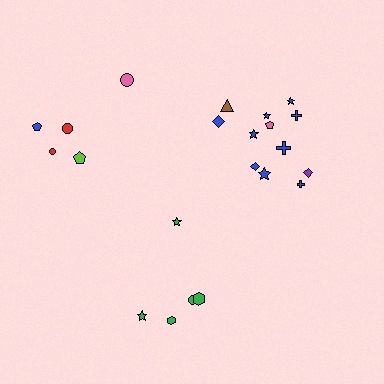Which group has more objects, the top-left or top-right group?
The top-right group.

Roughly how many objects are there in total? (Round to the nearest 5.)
Roughly 20 objects in total.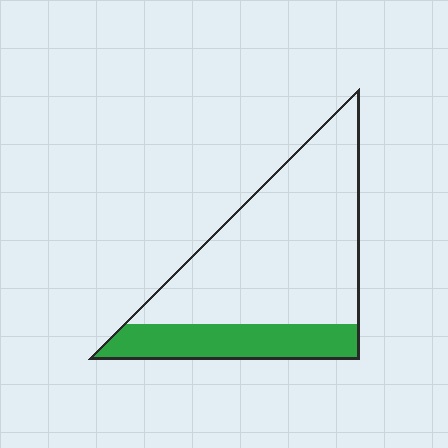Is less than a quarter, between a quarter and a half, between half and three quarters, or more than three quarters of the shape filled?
Less than a quarter.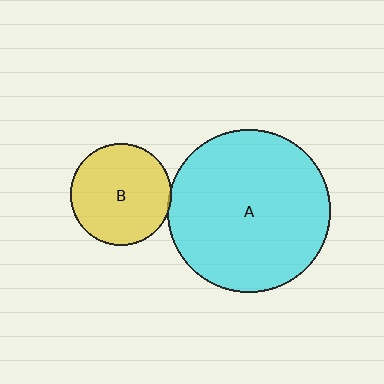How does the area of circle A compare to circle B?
Approximately 2.6 times.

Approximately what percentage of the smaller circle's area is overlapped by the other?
Approximately 5%.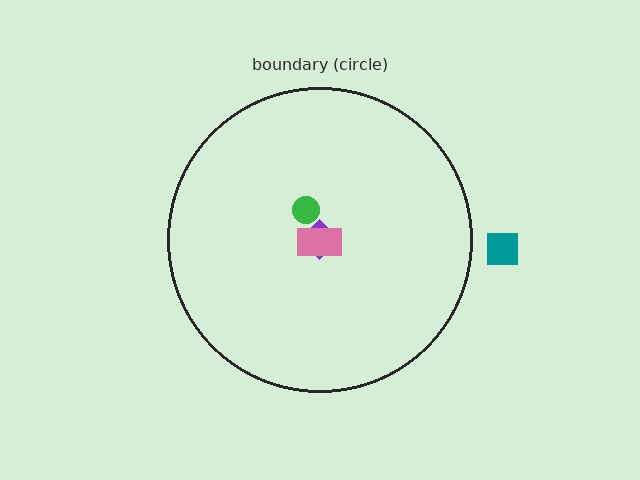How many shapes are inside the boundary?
3 inside, 1 outside.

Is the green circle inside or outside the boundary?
Inside.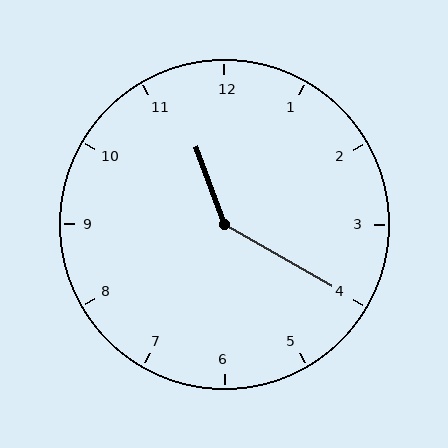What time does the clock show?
11:20.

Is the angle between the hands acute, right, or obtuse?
It is obtuse.